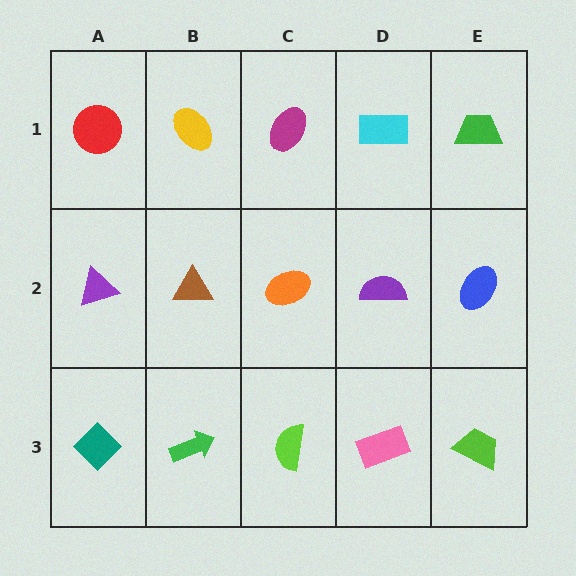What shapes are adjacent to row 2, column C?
A magenta ellipse (row 1, column C), a lime semicircle (row 3, column C), a brown triangle (row 2, column B), a purple semicircle (row 2, column D).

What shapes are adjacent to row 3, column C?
An orange ellipse (row 2, column C), a green arrow (row 3, column B), a pink rectangle (row 3, column D).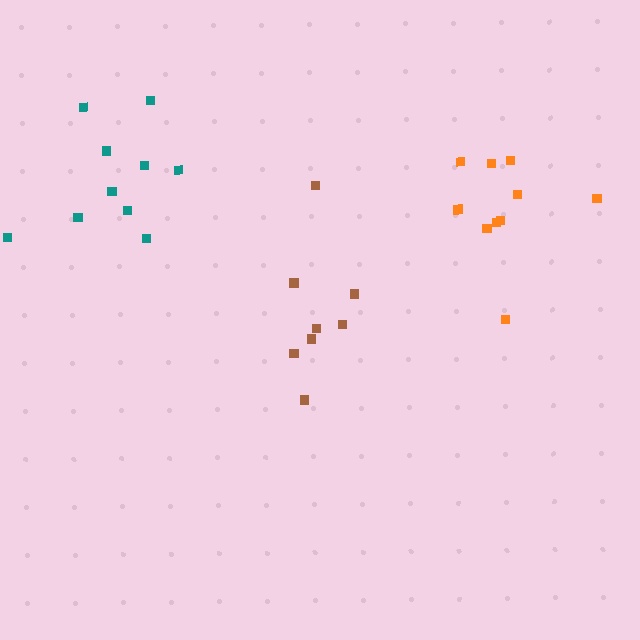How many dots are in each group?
Group 1: 10 dots, Group 2: 10 dots, Group 3: 8 dots (28 total).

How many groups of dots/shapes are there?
There are 3 groups.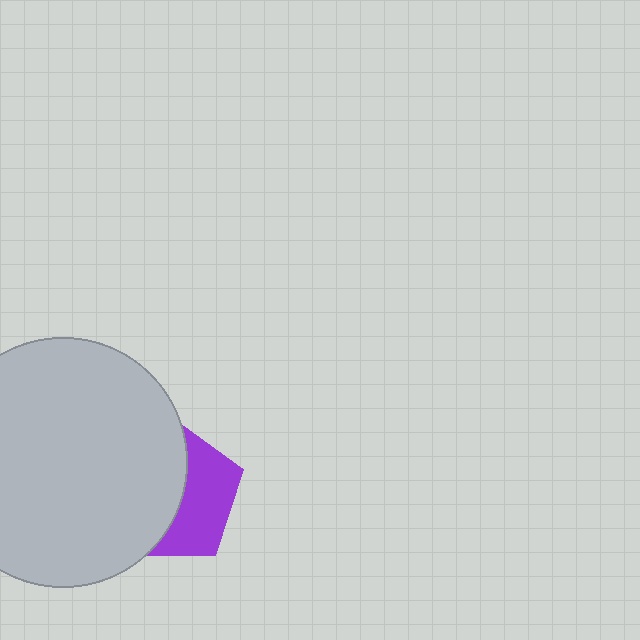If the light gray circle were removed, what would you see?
You would see the complete purple pentagon.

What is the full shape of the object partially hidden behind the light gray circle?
The partially hidden object is a purple pentagon.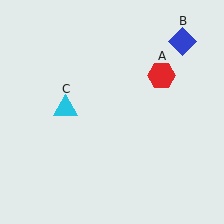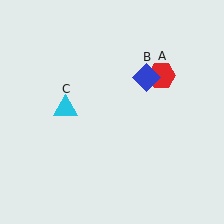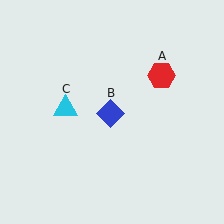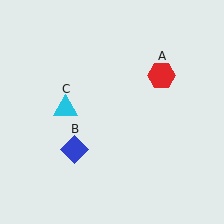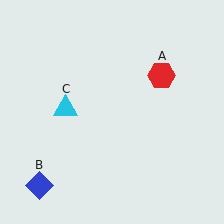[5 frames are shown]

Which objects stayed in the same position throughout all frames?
Red hexagon (object A) and cyan triangle (object C) remained stationary.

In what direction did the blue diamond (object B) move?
The blue diamond (object B) moved down and to the left.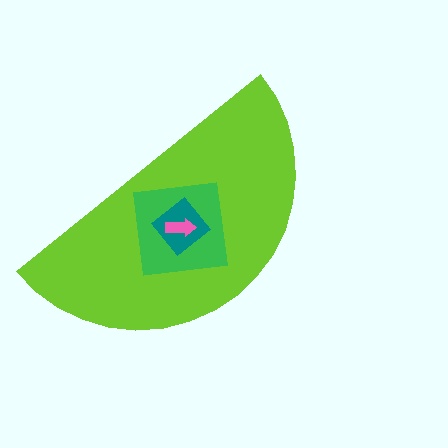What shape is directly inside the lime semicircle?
The green square.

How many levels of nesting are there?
4.